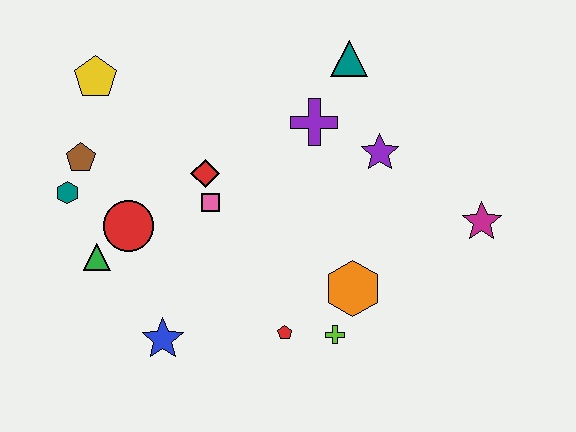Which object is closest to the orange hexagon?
The lime cross is closest to the orange hexagon.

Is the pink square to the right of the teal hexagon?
Yes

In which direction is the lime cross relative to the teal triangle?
The lime cross is below the teal triangle.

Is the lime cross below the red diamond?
Yes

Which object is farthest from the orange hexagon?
The yellow pentagon is farthest from the orange hexagon.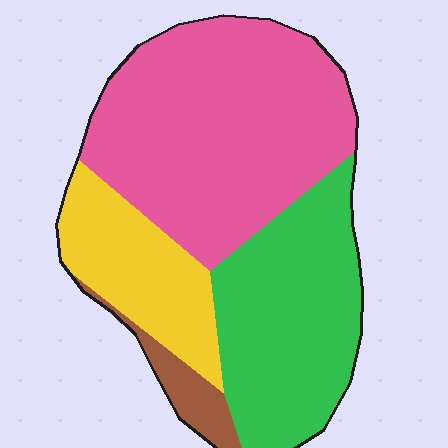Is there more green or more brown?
Green.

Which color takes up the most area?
Pink, at roughly 45%.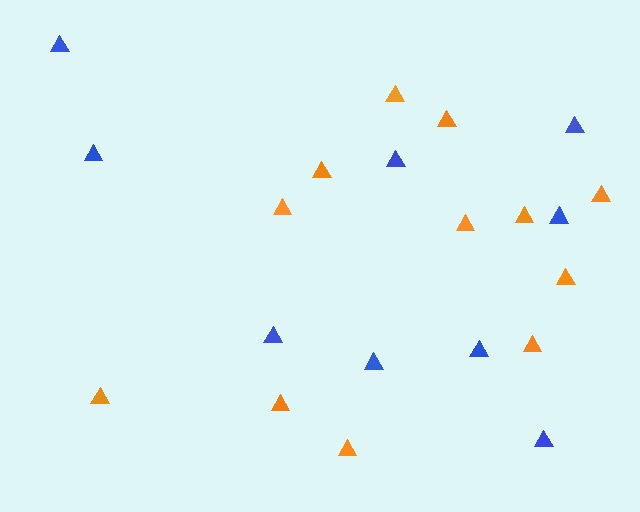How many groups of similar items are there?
There are 2 groups: one group of blue triangles (9) and one group of orange triangles (12).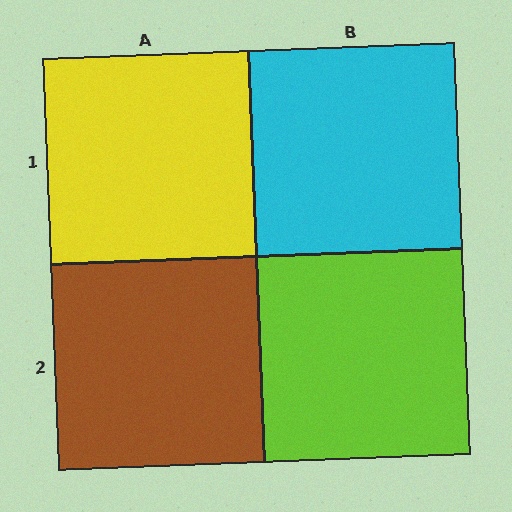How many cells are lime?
1 cell is lime.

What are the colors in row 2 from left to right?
Brown, lime.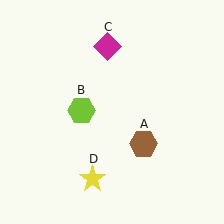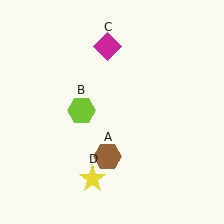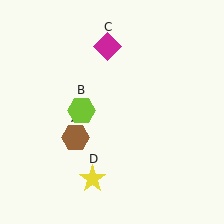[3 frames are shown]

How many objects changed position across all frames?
1 object changed position: brown hexagon (object A).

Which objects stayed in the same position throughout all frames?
Lime hexagon (object B) and magenta diamond (object C) and yellow star (object D) remained stationary.